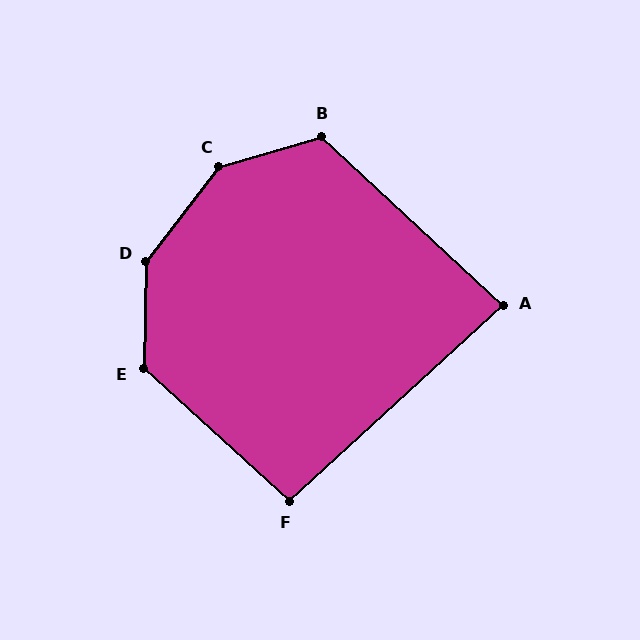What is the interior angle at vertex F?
Approximately 96 degrees (obtuse).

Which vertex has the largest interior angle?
C, at approximately 144 degrees.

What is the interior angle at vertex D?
Approximately 144 degrees (obtuse).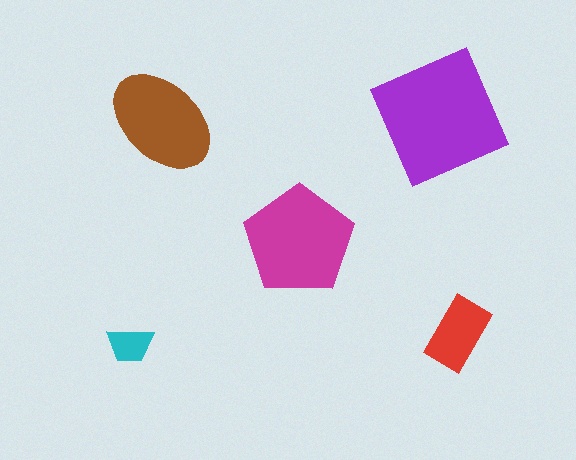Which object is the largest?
The purple square.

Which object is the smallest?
The cyan trapezoid.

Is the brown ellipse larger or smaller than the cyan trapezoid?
Larger.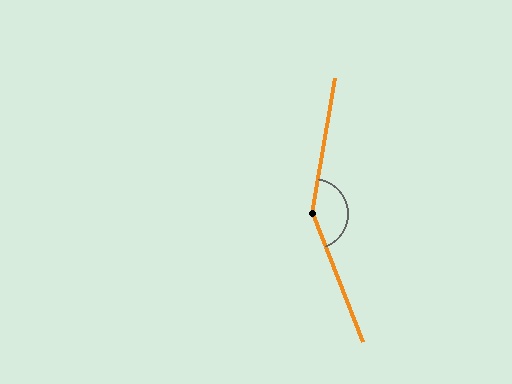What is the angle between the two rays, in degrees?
Approximately 150 degrees.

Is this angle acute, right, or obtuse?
It is obtuse.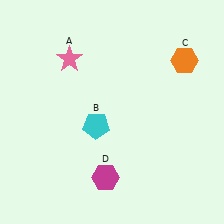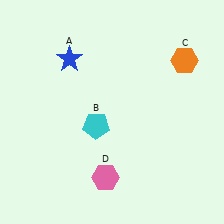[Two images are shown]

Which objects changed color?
A changed from pink to blue. D changed from magenta to pink.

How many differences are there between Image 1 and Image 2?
There are 2 differences between the two images.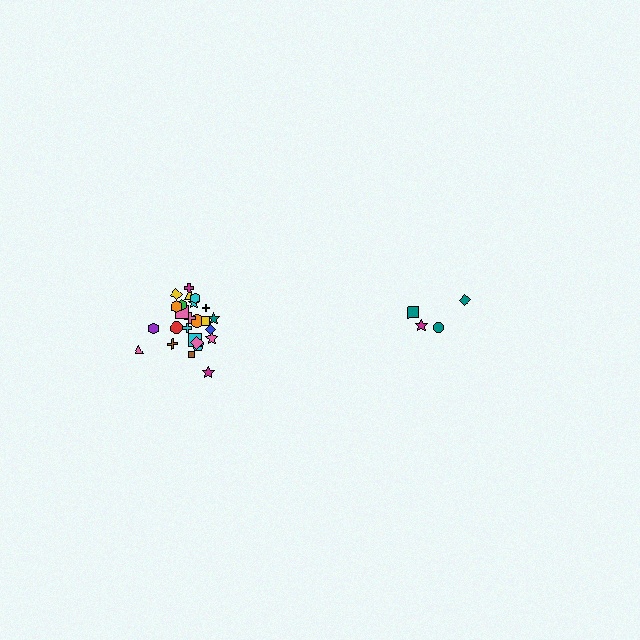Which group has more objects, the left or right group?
The left group.